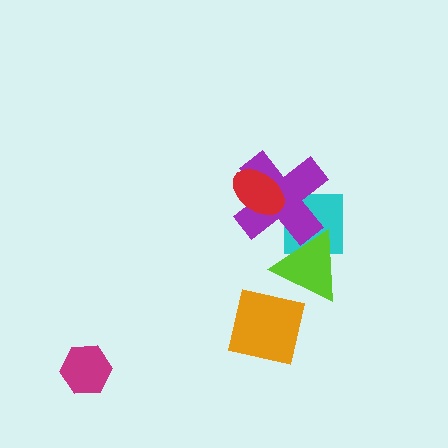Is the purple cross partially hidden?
Yes, it is partially covered by another shape.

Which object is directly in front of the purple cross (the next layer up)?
The red ellipse is directly in front of the purple cross.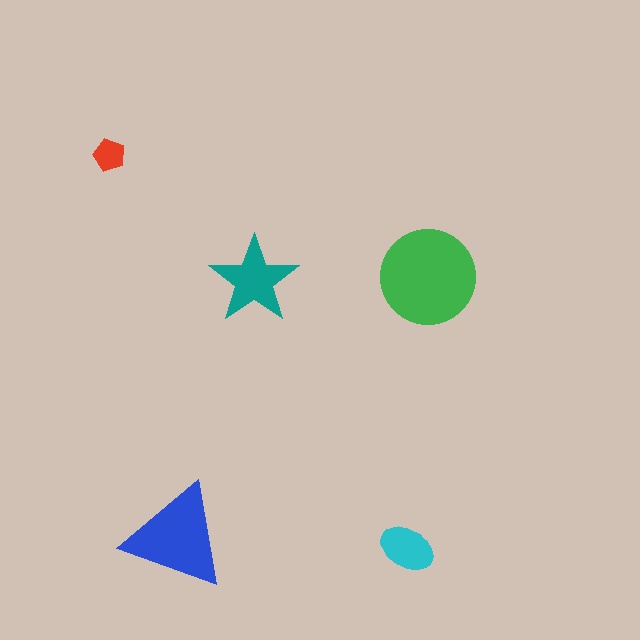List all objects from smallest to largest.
The red pentagon, the cyan ellipse, the teal star, the blue triangle, the green circle.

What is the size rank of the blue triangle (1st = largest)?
2nd.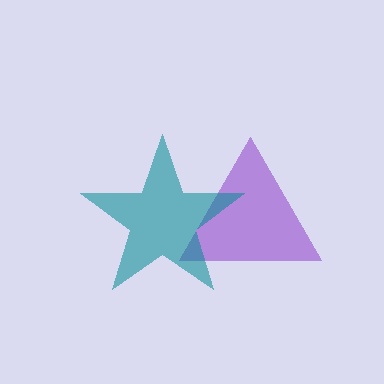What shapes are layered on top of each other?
The layered shapes are: a purple triangle, a teal star.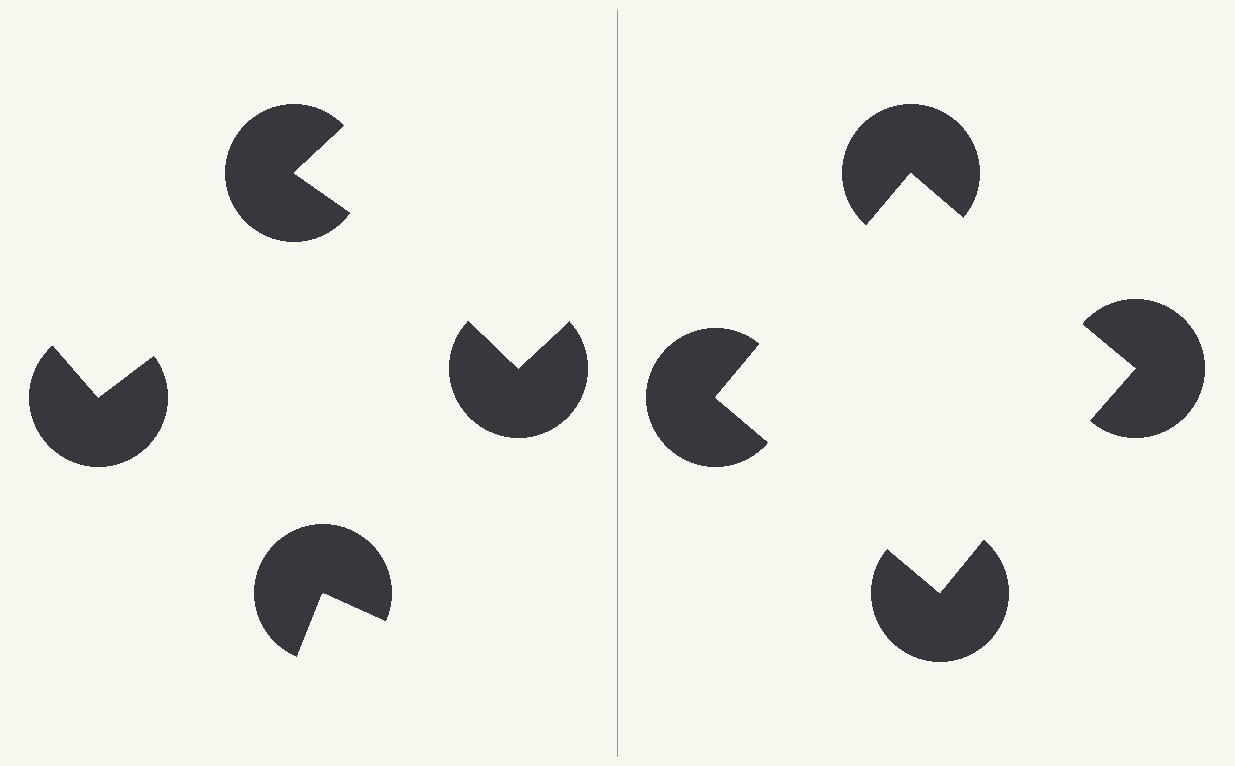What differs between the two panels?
The pac-man discs are positioned identically on both sides; only the wedge orientations differ. On the right they align to a square; on the left they are misaligned.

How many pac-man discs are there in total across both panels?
8 — 4 on each side.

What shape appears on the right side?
An illusory square.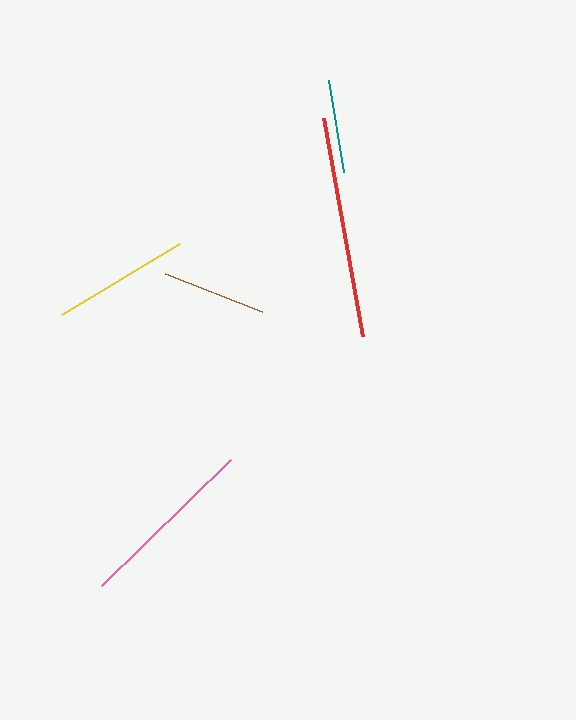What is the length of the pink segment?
The pink segment is approximately 180 pixels long.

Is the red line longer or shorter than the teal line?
The red line is longer than the teal line.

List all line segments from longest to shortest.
From longest to shortest: red, pink, yellow, brown, teal.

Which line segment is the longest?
The red line is the longest at approximately 221 pixels.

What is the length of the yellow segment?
The yellow segment is approximately 138 pixels long.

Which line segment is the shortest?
The teal line is the shortest at approximately 94 pixels.